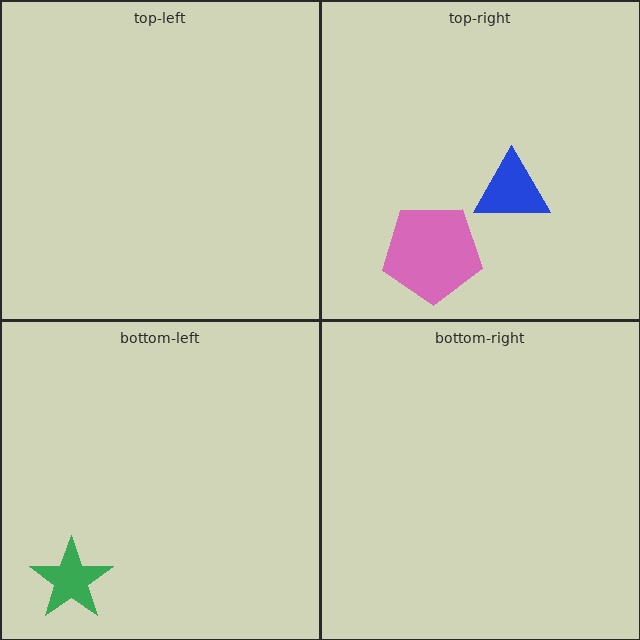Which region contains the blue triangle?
The top-right region.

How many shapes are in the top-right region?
2.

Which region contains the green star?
The bottom-left region.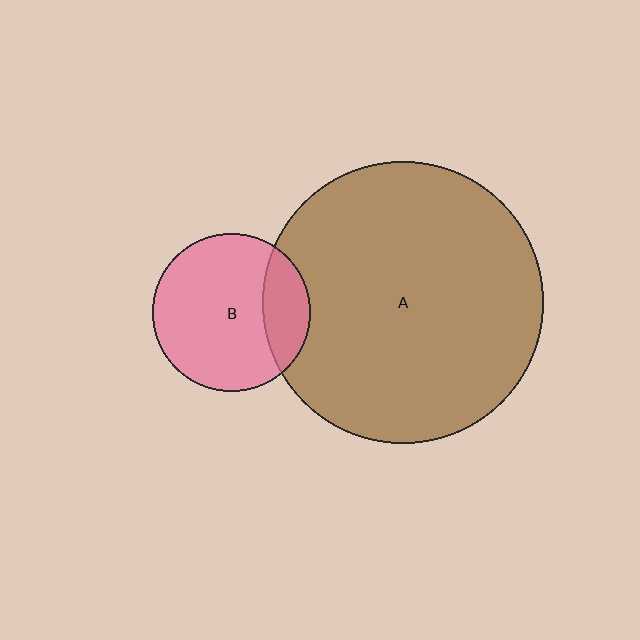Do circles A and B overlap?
Yes.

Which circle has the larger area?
Circle A (brown).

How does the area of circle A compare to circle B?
Approximately 3.2 times.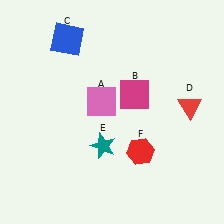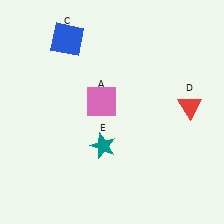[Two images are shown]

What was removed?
The magenta square (B), the red hexagon (F) were removed in Image 2.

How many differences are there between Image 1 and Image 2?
There are 2 differences between the two images.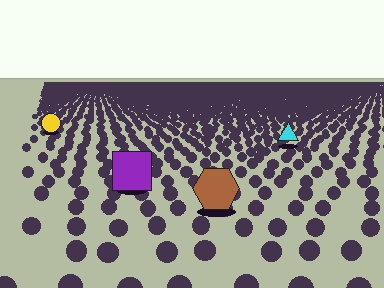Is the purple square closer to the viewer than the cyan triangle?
Yes. The purple square is closer — you can tell from the texture gradient: the ground texture is coarser near it.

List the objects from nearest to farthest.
From nearest to farthest: the brown hexagon, the purple square, the cyan triangle, the yellow circle.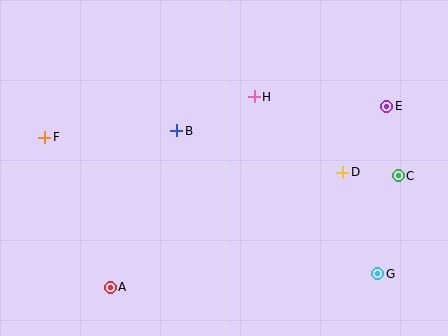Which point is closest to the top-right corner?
Point E is closest to the top-right corner.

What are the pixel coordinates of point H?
Point H is at (254, 97).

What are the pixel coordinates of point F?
Point F is at (45, 137).